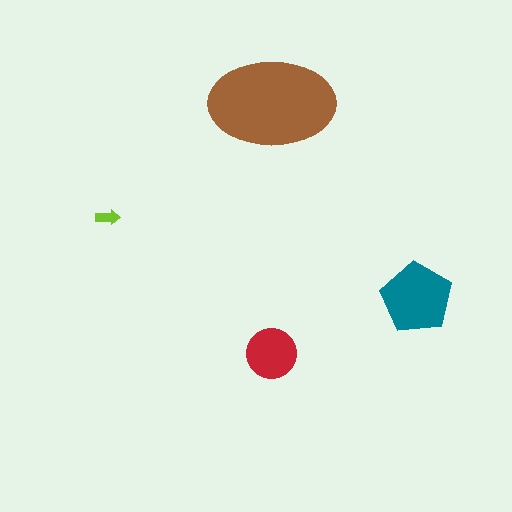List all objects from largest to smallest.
The brown ellipse, the teal pentagon, the red circle, the lime arrow.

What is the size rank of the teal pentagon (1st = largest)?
2nd.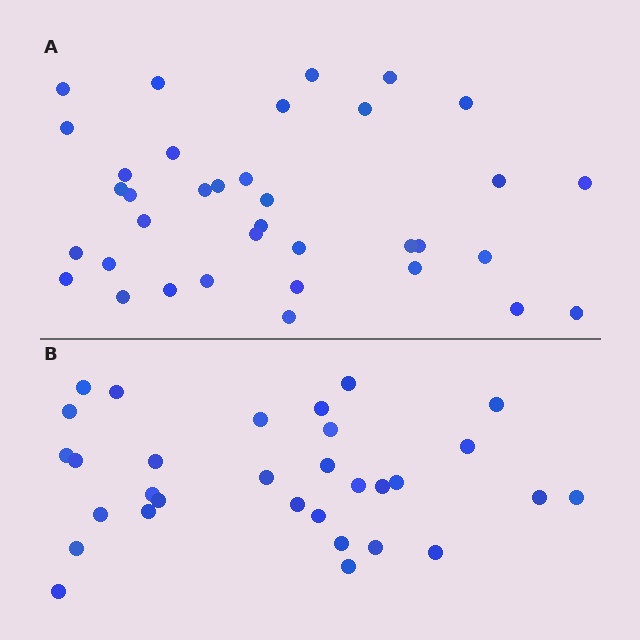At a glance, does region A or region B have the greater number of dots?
Region A (the top region) has more dots.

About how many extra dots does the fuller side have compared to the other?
Region A has about 5 more dots than region B.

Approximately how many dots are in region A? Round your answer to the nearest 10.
About 40 dots. (The exact count is 36, which rounds to 40.)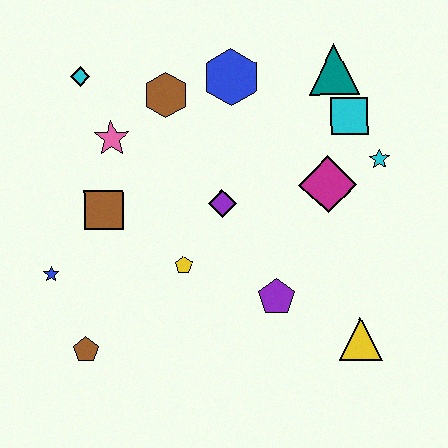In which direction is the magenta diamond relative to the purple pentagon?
The magenta diamond is above the purple pentagon.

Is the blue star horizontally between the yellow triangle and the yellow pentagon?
No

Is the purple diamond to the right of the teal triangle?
No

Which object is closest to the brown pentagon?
The blue star is closest to the brown pentagon.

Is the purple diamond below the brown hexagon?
Yes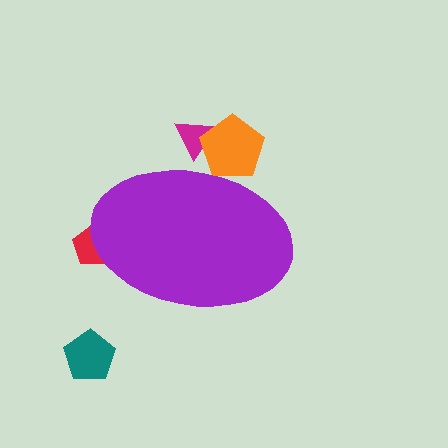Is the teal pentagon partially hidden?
No, the teal pentagon is fully visible.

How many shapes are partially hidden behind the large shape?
3 shapes are partially hidden.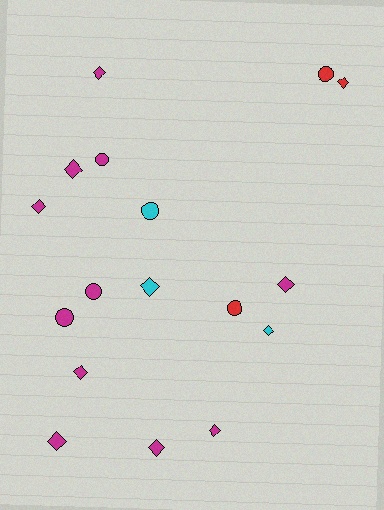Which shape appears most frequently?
Diamond, with 11 objects.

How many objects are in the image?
There are 17 objects.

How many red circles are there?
There are 2 red circles.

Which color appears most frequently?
Magenta, with 11 objects.